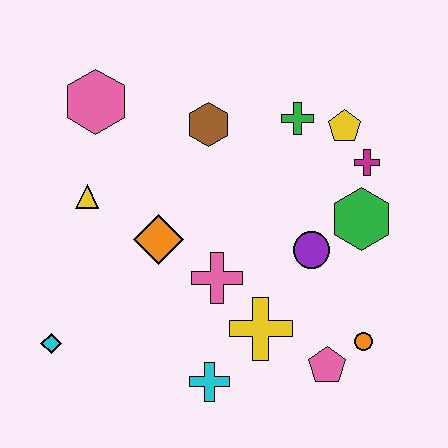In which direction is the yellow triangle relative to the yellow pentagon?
The yellow triangle is to the left of the yellow pentagon.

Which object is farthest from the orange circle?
The pink hexagon is farthest from the orange circle.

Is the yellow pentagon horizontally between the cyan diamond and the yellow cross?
No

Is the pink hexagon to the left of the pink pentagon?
Yes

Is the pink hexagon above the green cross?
Yes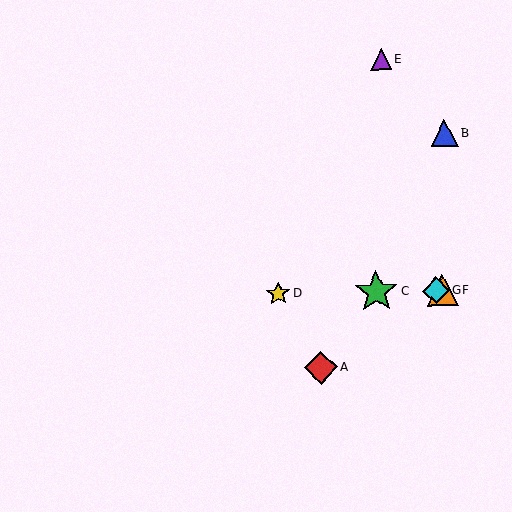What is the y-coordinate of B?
Object B is at y≈133.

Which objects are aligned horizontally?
Objects C, D, F, G are aligned horizontally.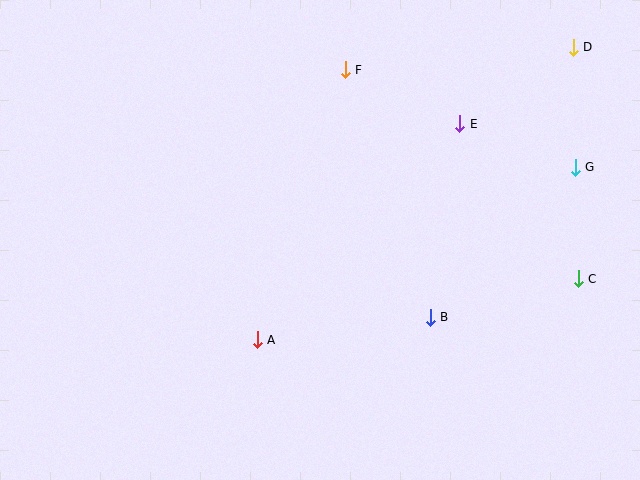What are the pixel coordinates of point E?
Point E is at (460, 124).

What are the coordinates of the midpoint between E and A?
The midpoint between E and A is at (359, 232).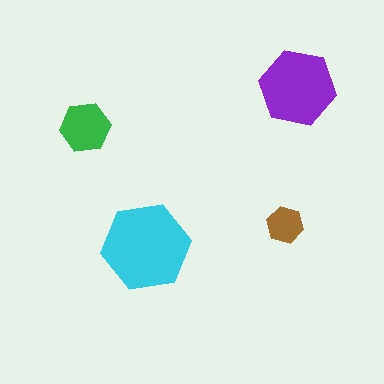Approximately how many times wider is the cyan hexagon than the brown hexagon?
About 2.5 times wider.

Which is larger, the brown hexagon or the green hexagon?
The green one.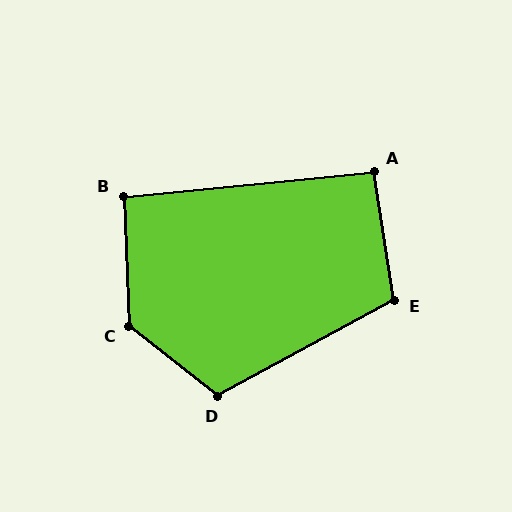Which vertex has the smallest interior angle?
A, at approximately 93 degrees.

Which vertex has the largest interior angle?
C, at approximately 131 degrees.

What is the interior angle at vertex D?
Approximately 113 degrees (obtuse).